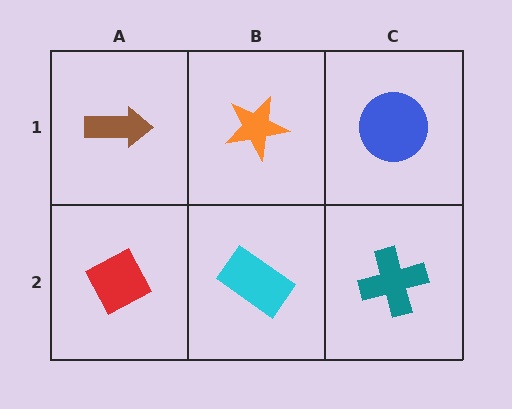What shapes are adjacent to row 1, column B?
A cyan rectangle (row 2, column B), a brown arrow (row 1, column A), a blue circle (row 1, column C).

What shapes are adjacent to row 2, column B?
An orange star (row 1, column B), a red diamond (row 2, column A), a teal cross (row 2, column C).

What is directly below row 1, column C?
A teal cross.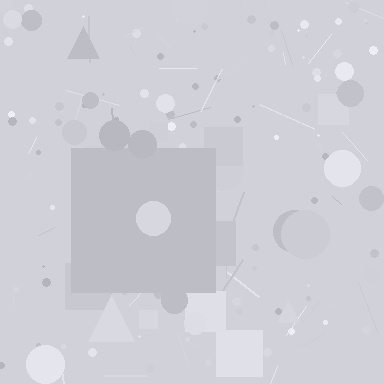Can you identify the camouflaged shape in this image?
The camouflaged shape is a square.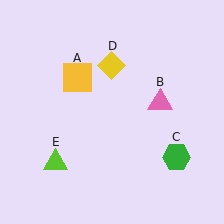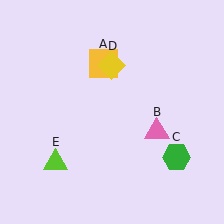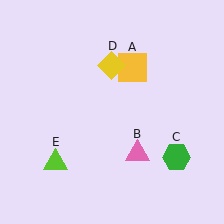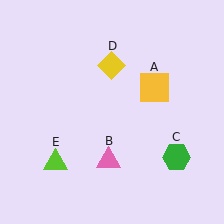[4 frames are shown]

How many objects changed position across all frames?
2 objects changed position: yellow square (object A), pink triangle (object B).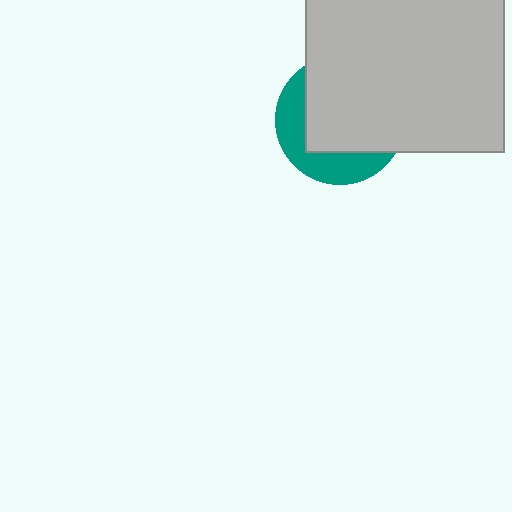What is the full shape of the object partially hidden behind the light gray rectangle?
The partially hidden object is a teal circle.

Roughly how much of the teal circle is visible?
A small part of it is visible (roughly 35%).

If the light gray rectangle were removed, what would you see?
You would see the complete teal circle.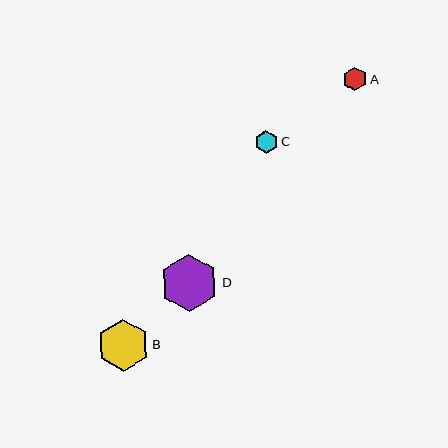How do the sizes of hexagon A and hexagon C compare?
Hexagon A and hexagon C are approximately the same size.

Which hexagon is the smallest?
Hexagon C is the smallest with a size of approximately 23 pixels.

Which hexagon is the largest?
Hexagon D is the largest with a size of approximately 58 pixels.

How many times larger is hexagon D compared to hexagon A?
Hexagon D is approximately 2.4 times the size of hexagon A.